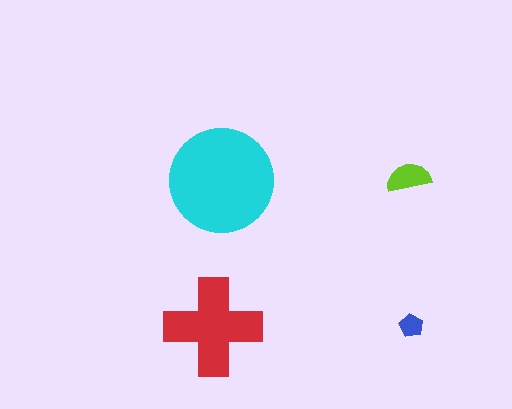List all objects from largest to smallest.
The cyan circle, the red cross, the lime semicircle, the blue pentagon.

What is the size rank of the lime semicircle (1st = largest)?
3rd.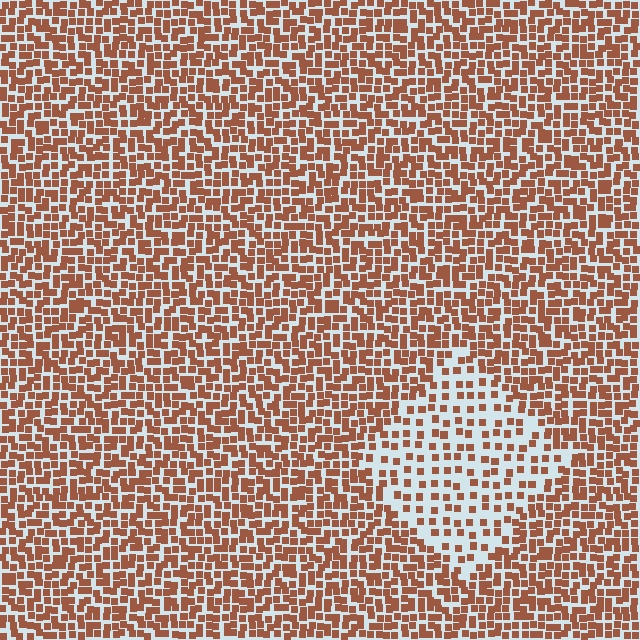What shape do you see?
I see a diamond.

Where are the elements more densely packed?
The elements are more densely packed outside the diamond boundary.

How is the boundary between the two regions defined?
The boundary is defined by a change in element density (approximately 2.2x ratio). All elements are the same color, size, and shape.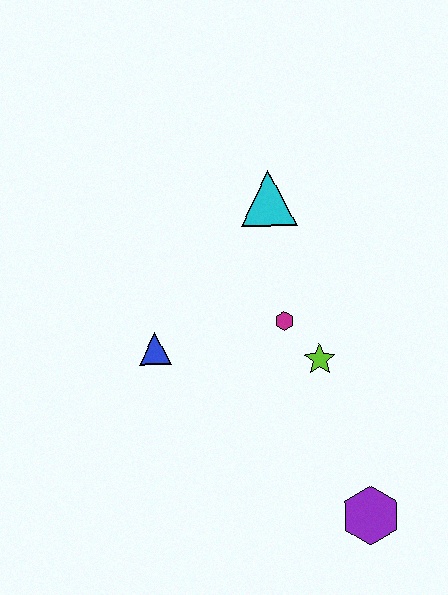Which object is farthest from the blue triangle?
The purple hexagon is farthest from the blue triangle.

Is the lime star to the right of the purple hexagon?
No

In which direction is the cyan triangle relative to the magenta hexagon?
The cyan triangle is above the magenta hexagon.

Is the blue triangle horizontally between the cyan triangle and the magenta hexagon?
No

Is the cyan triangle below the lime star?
No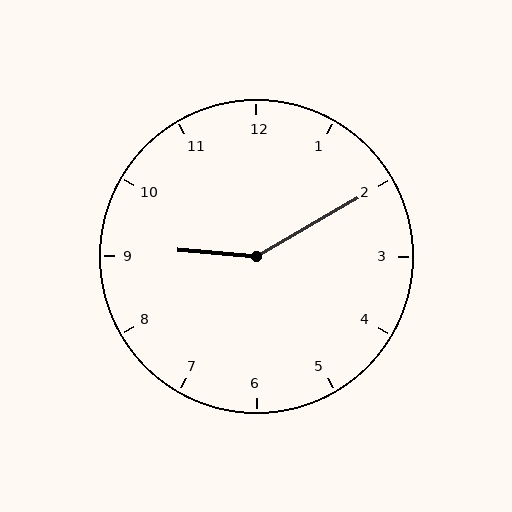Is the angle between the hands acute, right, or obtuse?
It is obtuse.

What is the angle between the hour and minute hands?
Approximately 145 degrees.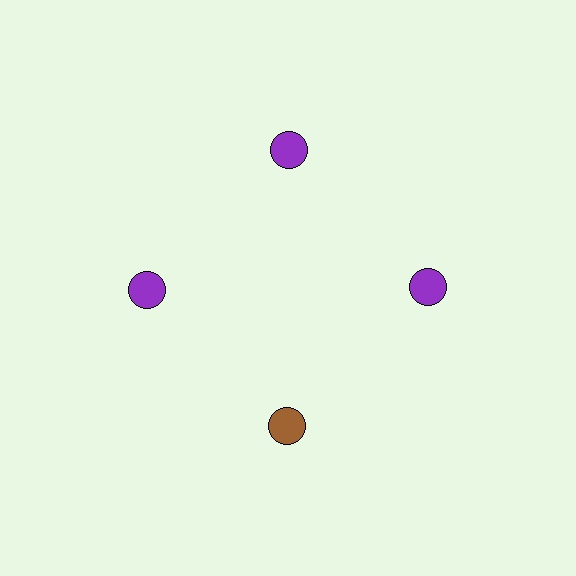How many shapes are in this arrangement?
There are 4 shapes arranged in a ring pattern.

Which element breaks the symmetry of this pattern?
The brown circle at roughly the 6 o'clock position breaks the symmetry. All other shapes are purple circles.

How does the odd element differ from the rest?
It has a different color: brown instead of purple.